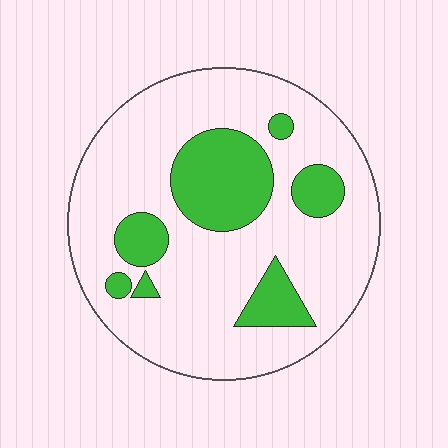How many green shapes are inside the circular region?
7.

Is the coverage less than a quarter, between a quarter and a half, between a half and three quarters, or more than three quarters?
Less than a quarter.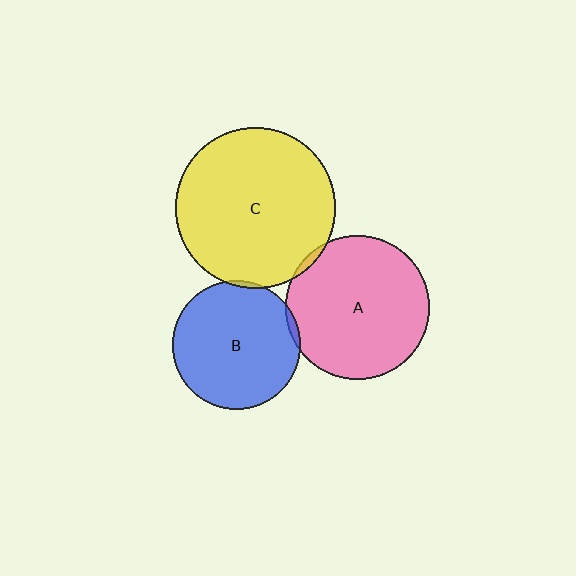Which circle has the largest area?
Circle C (yellow).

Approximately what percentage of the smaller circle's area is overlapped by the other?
Approximately 5%.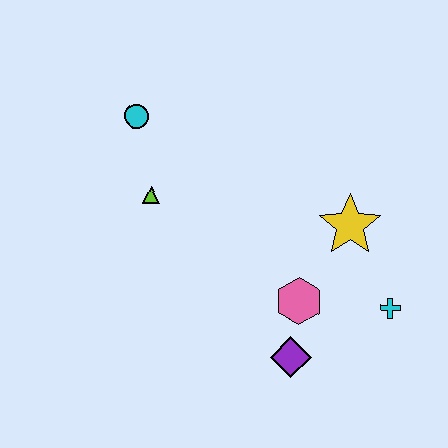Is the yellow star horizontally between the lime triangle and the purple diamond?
No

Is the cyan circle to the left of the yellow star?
Yes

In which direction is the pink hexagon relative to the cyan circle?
The pink hexagon is below the cyan circle.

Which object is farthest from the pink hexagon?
The cyan circle is farthest from the pink hexagon.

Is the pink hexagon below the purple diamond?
No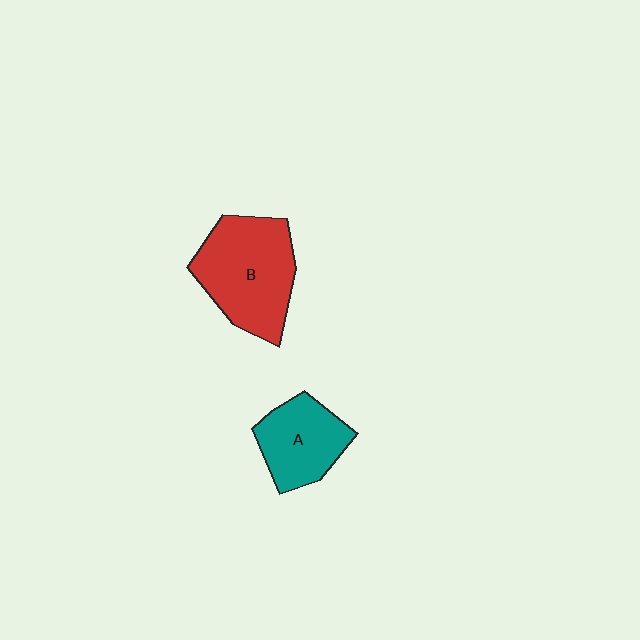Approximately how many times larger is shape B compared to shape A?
Approximately 1.5 times.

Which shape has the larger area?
Shape B (red).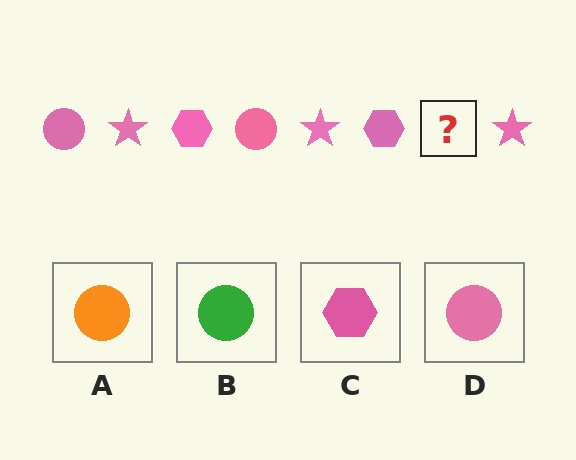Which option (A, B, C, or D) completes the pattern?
D.